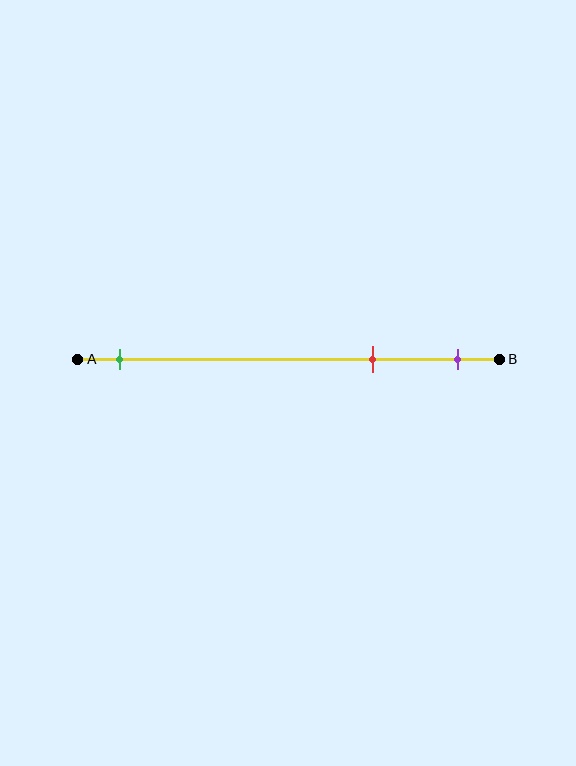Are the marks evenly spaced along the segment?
No, the marks are not evenly spaced.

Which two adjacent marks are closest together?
The red and purple marks are the closest adjacent pair.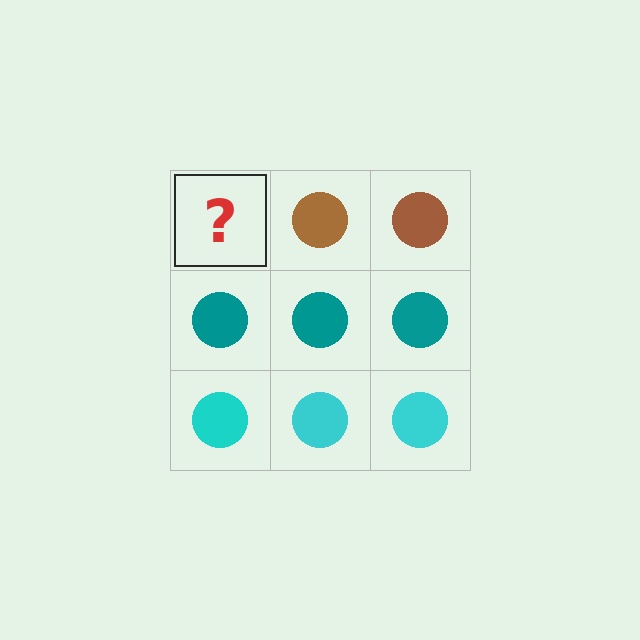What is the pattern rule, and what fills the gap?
The rule is that each row has a consistent color. The gap should be filled with a brown circle.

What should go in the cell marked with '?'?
The missing cell should contain a brown circle.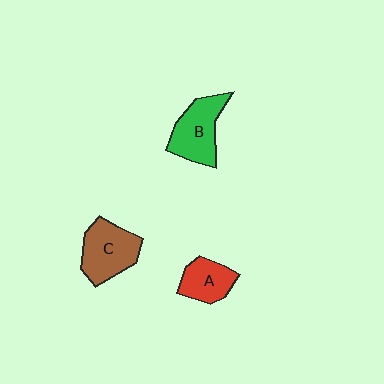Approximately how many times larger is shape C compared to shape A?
Approximately 1.4 times.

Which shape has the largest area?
Shape C (brown).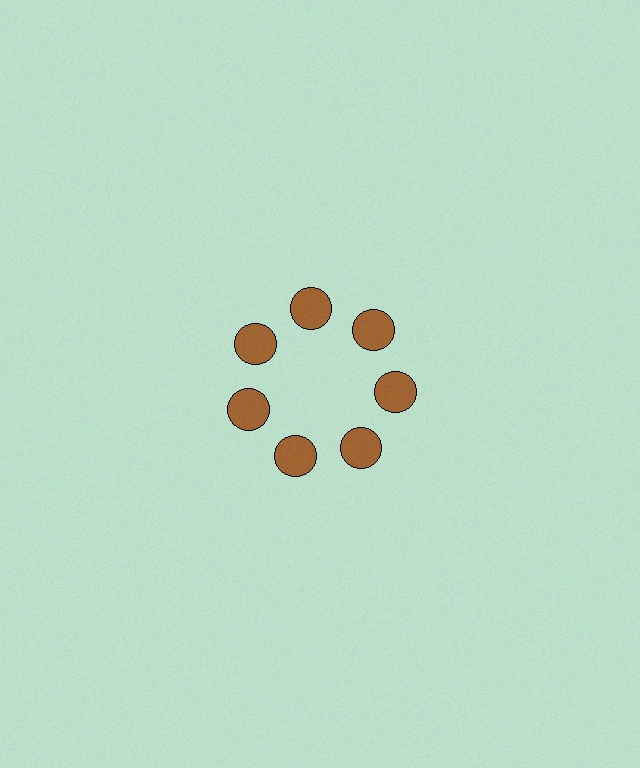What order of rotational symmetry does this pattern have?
This pattern has 7-fold rotational symmetry.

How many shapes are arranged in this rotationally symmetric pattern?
There are 7 shapes, arranged in 7 groups of 1.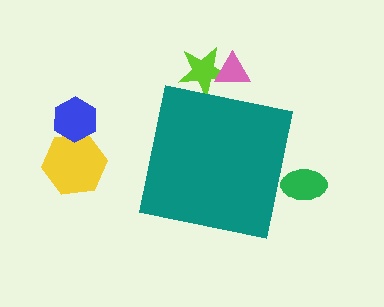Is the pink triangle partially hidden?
Yes, the pink triangle is partially hidden behind the teal square.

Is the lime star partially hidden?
Yes, the lime star is partially hidden behind the teal square.